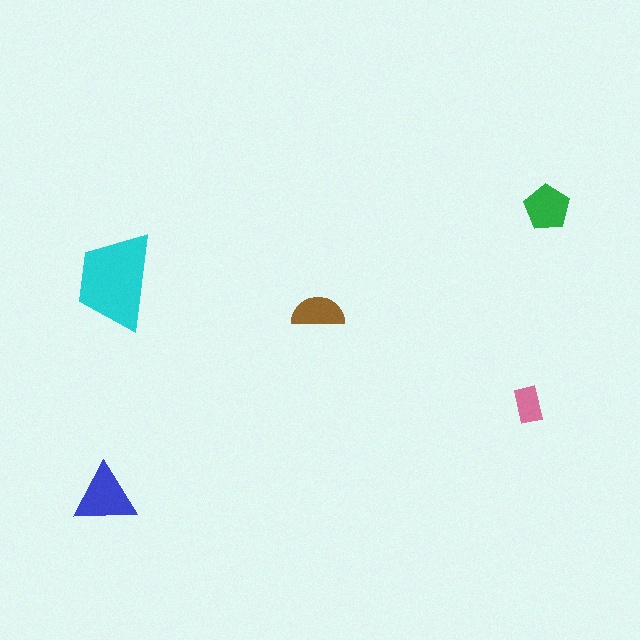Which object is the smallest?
The pink rectangle.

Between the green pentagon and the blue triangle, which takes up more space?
The blue triangle.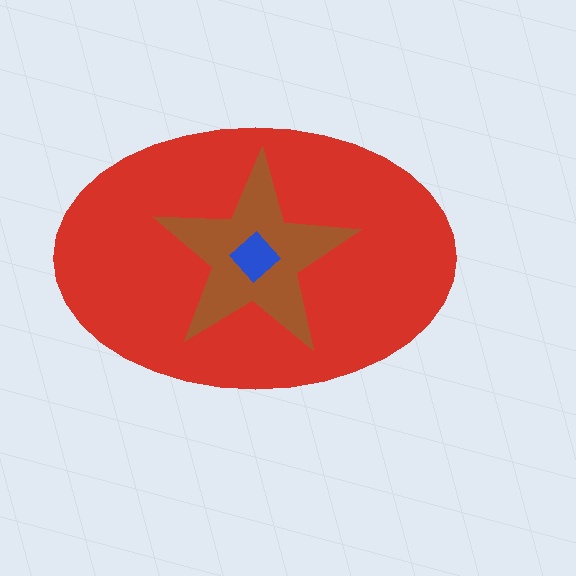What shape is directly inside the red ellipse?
The brown star.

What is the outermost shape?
The red ellipse.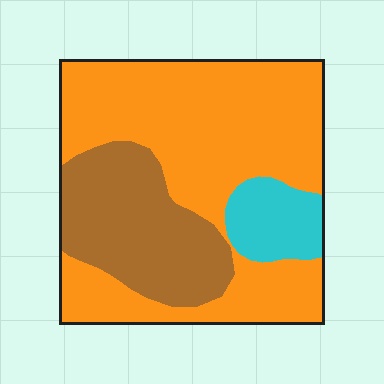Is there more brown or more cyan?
Brown.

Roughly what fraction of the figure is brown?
Brown takes up about one quarter (1/4) of the figure.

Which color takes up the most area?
Orange, at roughly 65%.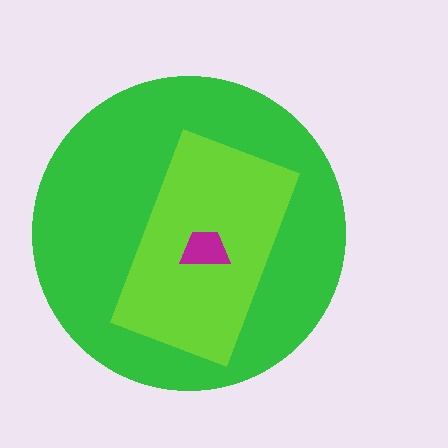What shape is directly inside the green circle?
The lime rectangle.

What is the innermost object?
The magenta trapezoid.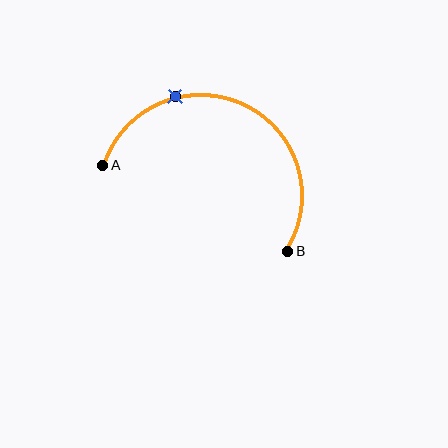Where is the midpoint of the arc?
The arc midpoint is the point on the curve farthest from the straight line joining A and B. It sits above that line.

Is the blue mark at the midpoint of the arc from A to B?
No. The blue mark lies on the arc but is closer to endpoint A. The arc midpoint would be at the point on the curve equidistant along the arc from both A and B.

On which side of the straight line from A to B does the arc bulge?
The arc bulges above the straight line connecting A and B.